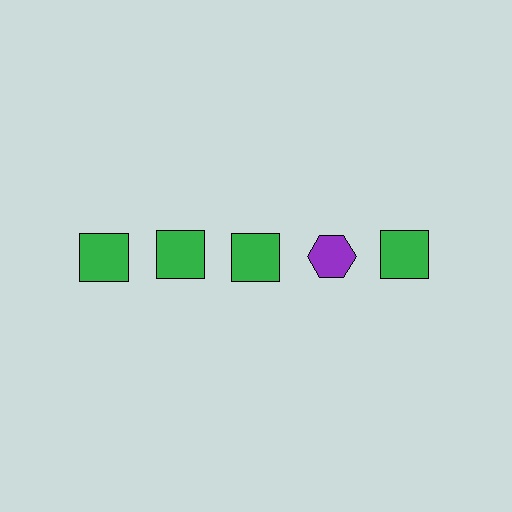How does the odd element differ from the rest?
It differs in both color (purple instead of green) and shape (hexagon instead of square).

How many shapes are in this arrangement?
There are 5 shapes arranged in a grid pattern.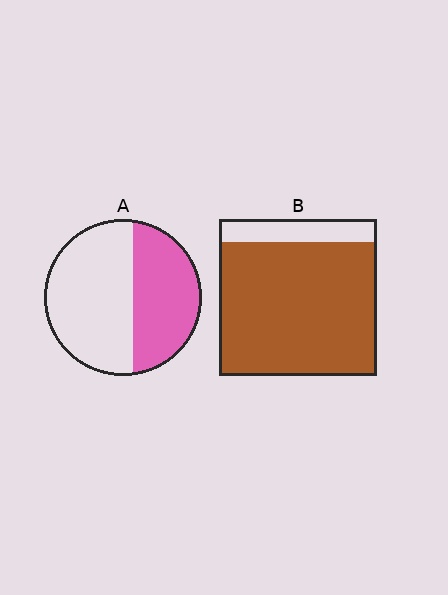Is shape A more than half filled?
No.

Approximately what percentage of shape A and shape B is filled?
A is approximately 40% and B is approximately 85%.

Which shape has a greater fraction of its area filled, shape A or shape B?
Shape B.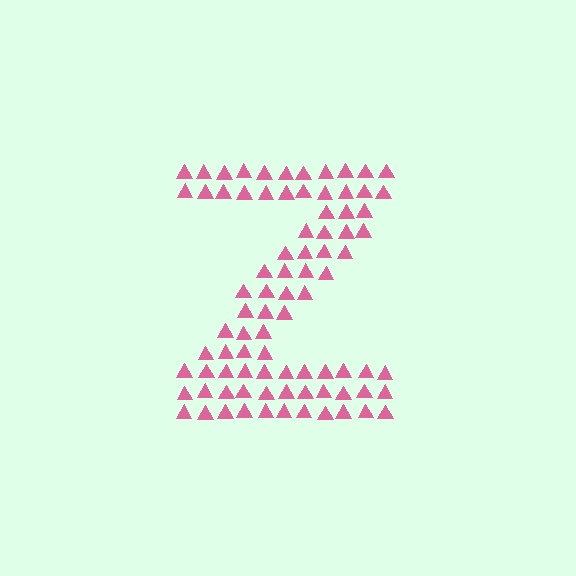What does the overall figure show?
The overall figure shows the letter Z.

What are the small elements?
The small elements are triangles.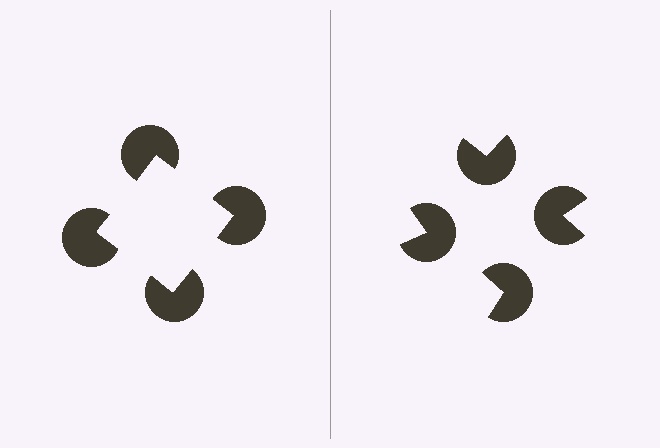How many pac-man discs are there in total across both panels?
8 — 4 on each side.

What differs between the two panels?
The pac-man discs are positioned identically on both sides; only the wedge orientations differ. On the left they align to a square; on the right they are misaligned.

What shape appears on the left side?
An illusory square.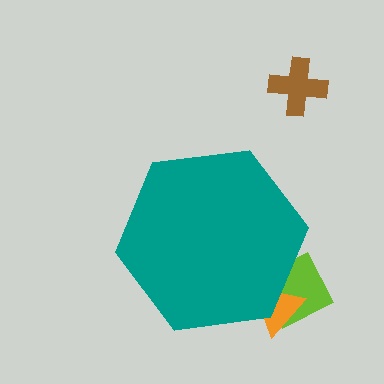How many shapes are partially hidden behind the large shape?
2 shapes are partially hidden.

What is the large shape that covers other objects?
A teal hexagon.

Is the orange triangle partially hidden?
Yes, the orange triangle is partially hidden behind the teal hexagon.